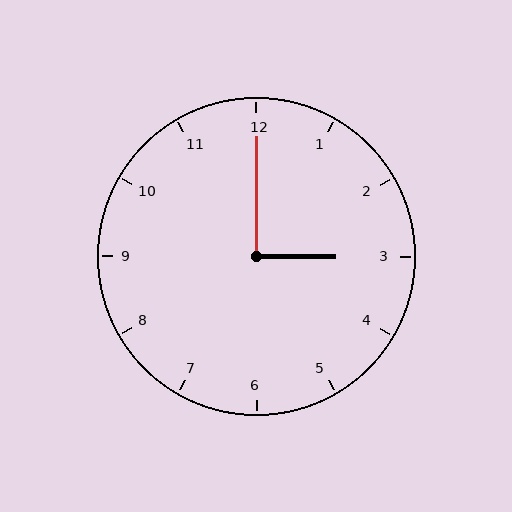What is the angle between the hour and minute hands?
Approximately 90 degrees.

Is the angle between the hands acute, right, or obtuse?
It is right.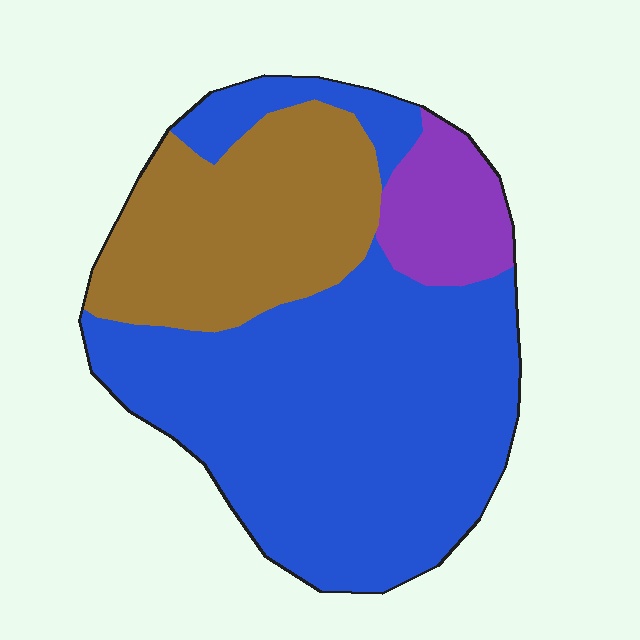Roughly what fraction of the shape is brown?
Brown covers around 30% of the shape.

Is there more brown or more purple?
Brown.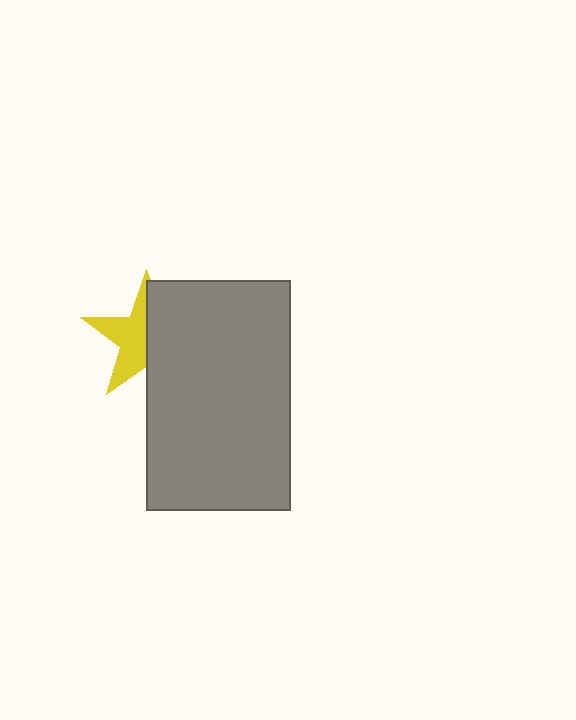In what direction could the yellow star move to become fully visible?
The yellow star could move left. That would shift it out from behind the gray rectangle entirely.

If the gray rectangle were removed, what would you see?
You would see the complete yellow star.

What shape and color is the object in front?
The object in front is a gray rectangle.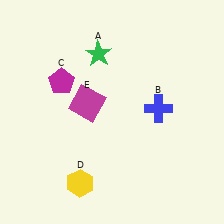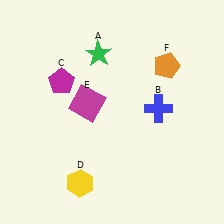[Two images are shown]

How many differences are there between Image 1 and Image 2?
There is 1 difference between the two images.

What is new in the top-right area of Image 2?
An orange pentagon (F) was added in the top-right area of Image 2.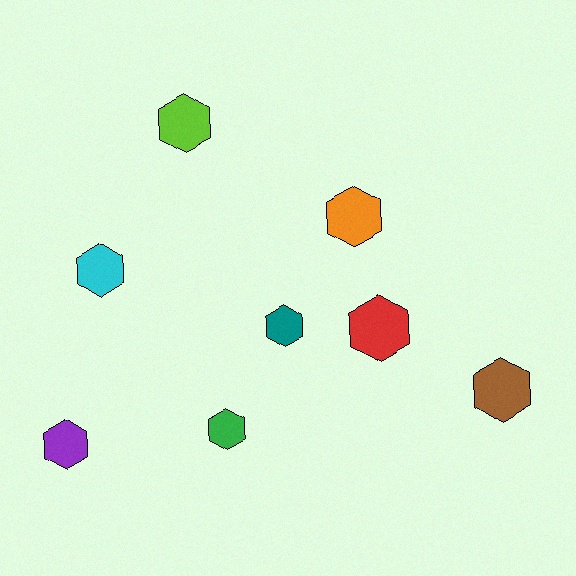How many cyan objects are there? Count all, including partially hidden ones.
There is 1 cyan object.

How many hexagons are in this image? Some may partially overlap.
There are 8 hexagons.